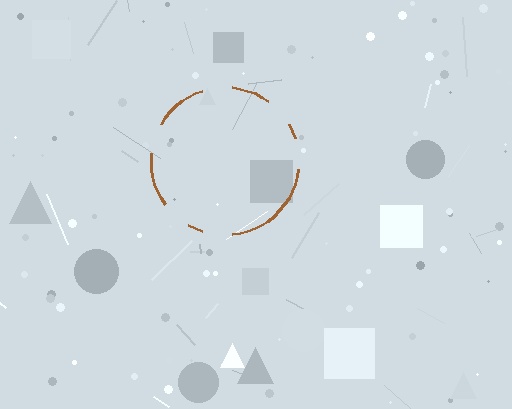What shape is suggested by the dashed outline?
The dashed outline suggests a circle.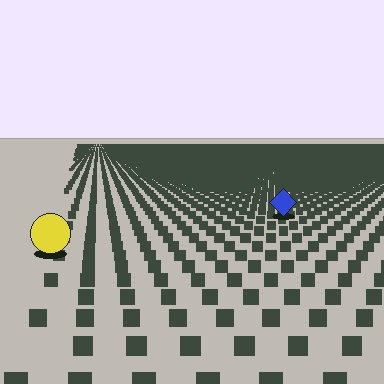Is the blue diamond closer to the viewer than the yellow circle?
No. The yellow circle is closer — you can tell from the texture gradient: the ground texture is coarser near it.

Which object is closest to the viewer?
The yellow circle is closest. The texture marks near it are larger and more spread out.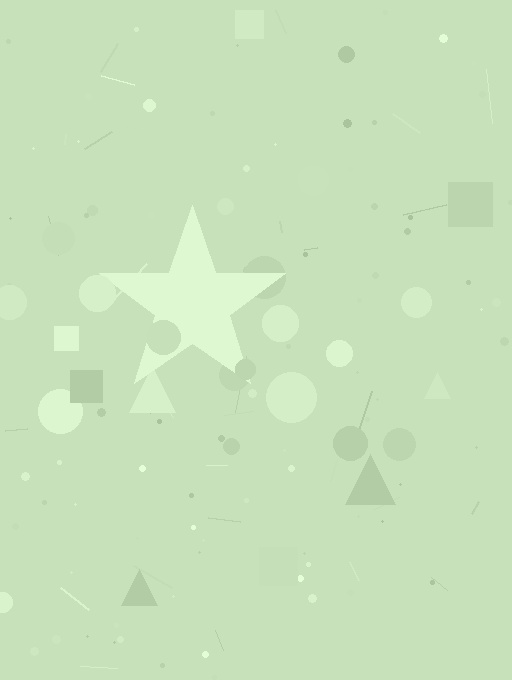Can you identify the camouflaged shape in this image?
The camouflaged shape is a star.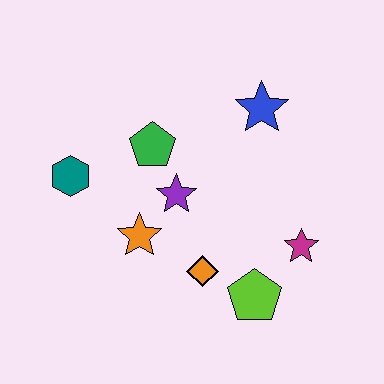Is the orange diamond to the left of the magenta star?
Yes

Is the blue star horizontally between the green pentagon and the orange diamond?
No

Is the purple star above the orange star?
Yes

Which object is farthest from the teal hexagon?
The magenta star is farthest from the teal hexagon.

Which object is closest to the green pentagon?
The purple star is closest to the green pentagon.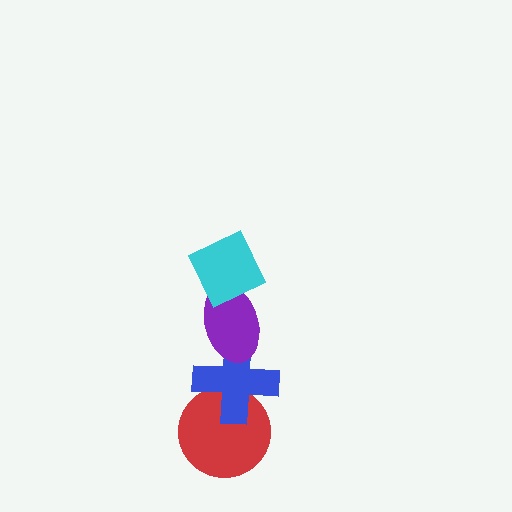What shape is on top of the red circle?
The blue cross is on top of the red circle.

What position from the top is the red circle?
The red circle is 4th from the top.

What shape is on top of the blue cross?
The purple ellipse is on top of the blue cross.